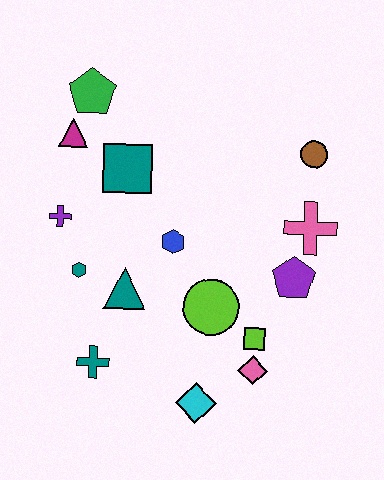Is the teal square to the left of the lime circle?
Yes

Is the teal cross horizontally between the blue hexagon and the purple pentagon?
No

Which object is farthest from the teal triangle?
The brown circle is farthest from the teal triangle.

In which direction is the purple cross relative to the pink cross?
The purple cross is to the left of the pink cross.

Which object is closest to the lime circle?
The lime square is closest to the lime circle.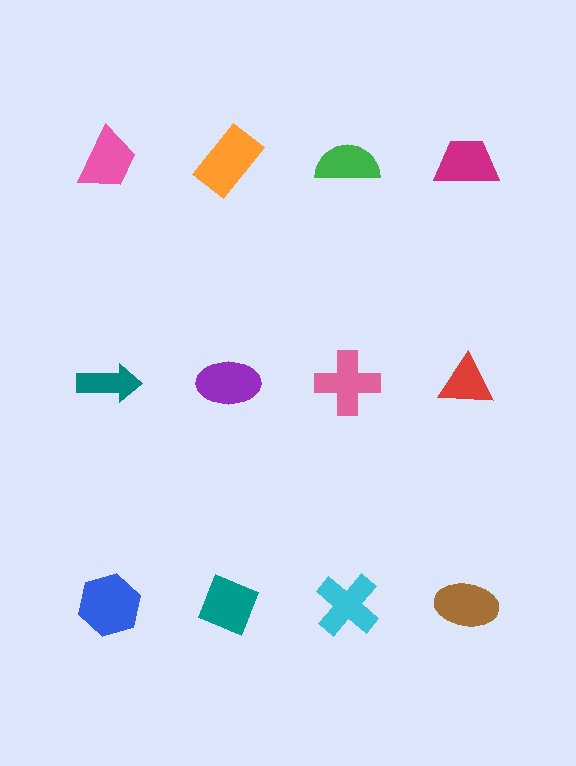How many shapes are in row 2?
4 shapes.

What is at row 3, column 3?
A cyan cross.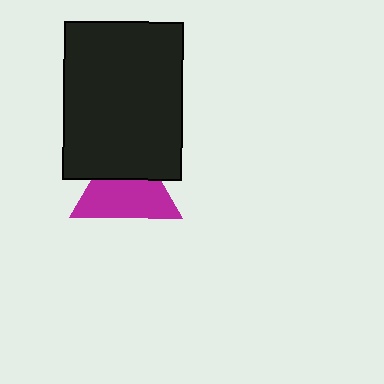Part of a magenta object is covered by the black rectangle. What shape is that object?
It is a triangle.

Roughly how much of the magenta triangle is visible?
About half of it is visible (roughly 62%).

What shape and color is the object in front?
The object in front is a black rectangle.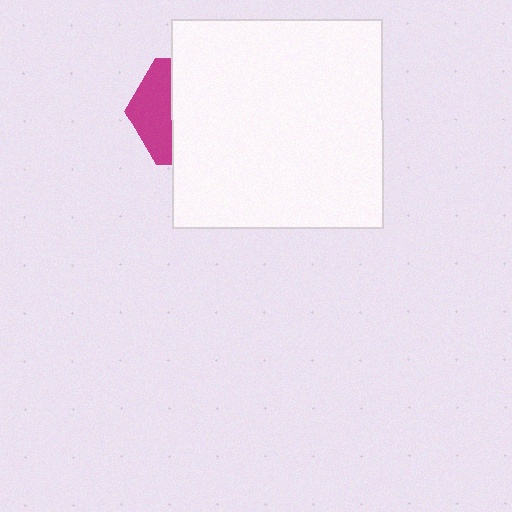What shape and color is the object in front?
The object in front is a white rectangle.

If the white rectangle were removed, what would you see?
You would see the complete magenta hexagon.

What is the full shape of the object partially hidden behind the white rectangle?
The partially hidden object is a magenta hexagon.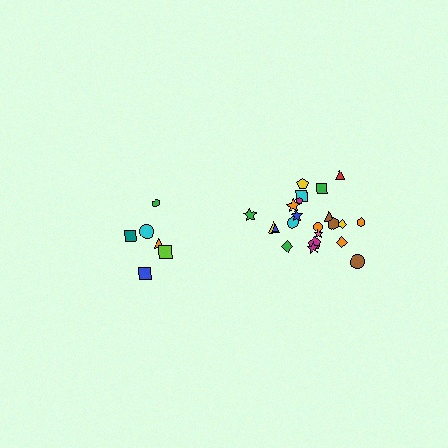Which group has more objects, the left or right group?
The right group.